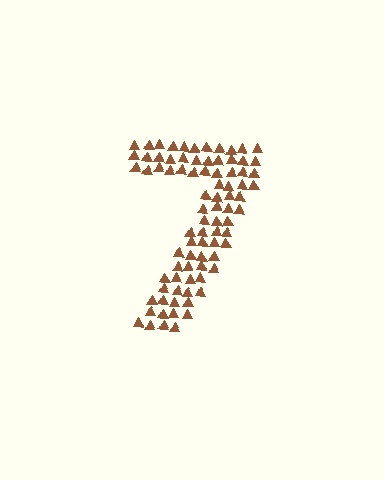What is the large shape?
The large shape is the digit 7.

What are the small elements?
The small elements are triangles.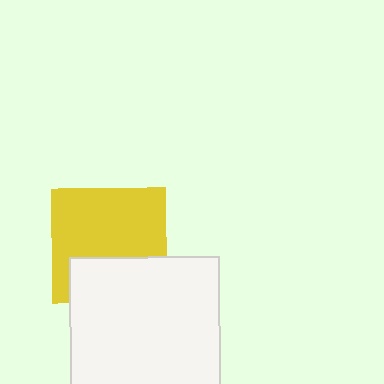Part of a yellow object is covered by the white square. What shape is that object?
It is a square.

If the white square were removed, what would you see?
You would see the complete yellow square.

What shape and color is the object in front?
The object in front is a white square.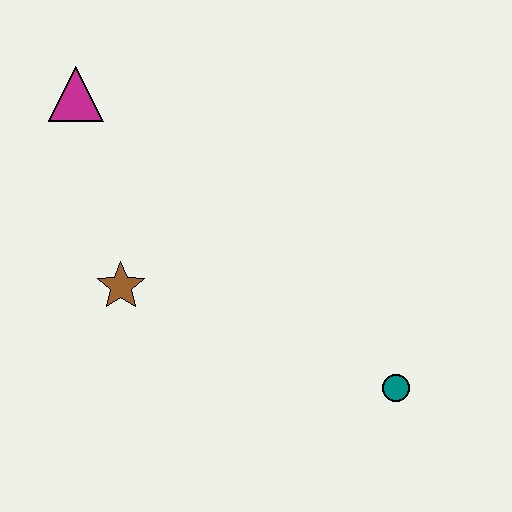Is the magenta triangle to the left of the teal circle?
Yes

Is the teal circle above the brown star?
No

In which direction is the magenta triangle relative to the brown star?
The magenta triangle is above the brown star.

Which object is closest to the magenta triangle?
The brown star is closest to the magenta triangle.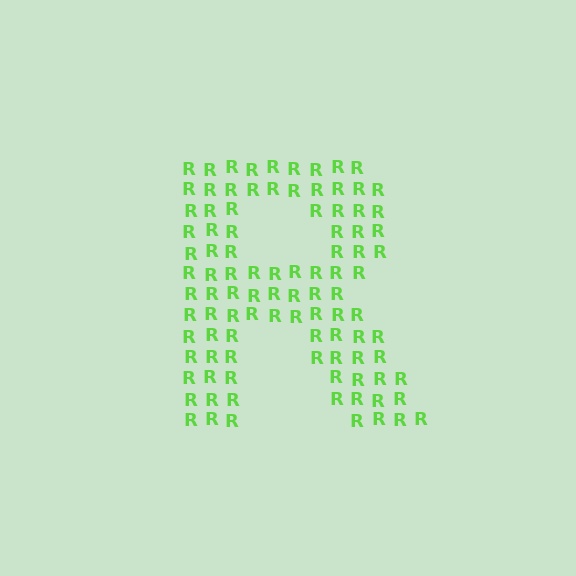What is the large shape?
The large shape is the letter R.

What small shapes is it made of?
It is made of small letter R's.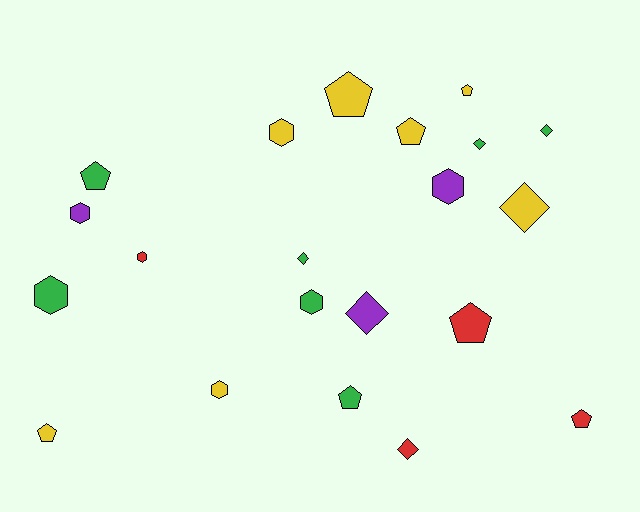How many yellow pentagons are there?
There are 4 yellow pentagons.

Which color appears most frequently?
Green, with 7 objects.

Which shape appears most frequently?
Pentagon, with 8 objects.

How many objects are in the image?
There are 21 objects.